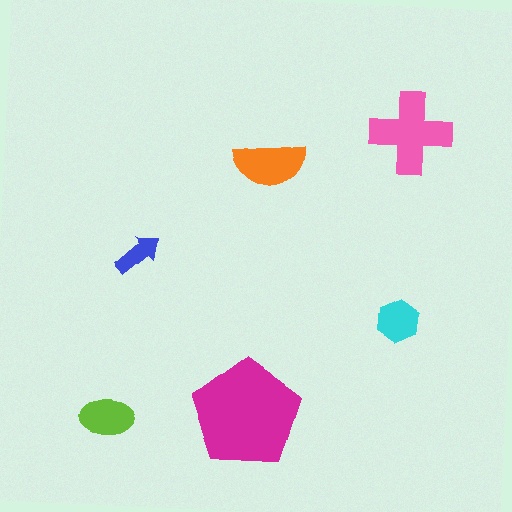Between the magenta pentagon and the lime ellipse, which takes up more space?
The magenta pentagon.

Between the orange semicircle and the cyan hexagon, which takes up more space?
The orange semicircle.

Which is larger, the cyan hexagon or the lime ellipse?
The lime ellipse.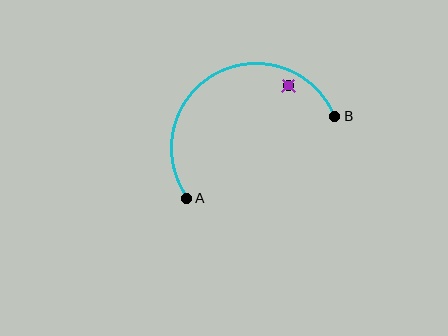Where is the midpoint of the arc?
The arc midpoint is the point on the curve farthest from the straight line joining A and B. It sits above that line.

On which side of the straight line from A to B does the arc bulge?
The arc bulges above the straight line connecting A and B.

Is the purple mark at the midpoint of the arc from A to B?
No — the purple mark does not lie on the arc at all. It sits slightly inside the curve.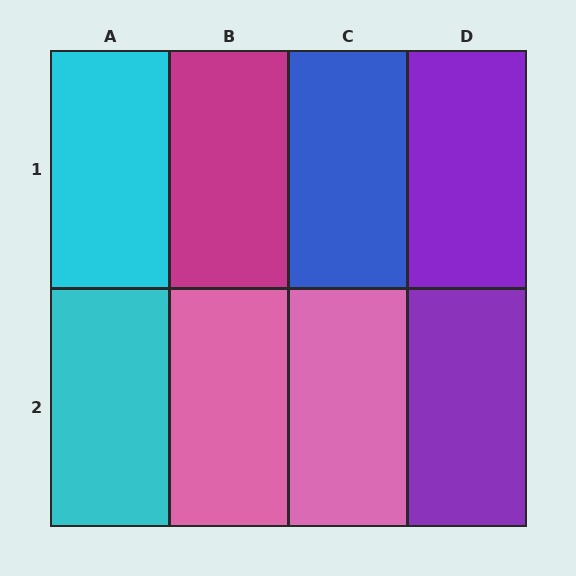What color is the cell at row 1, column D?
Purple.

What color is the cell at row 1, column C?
Blue.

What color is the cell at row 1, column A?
Cyan.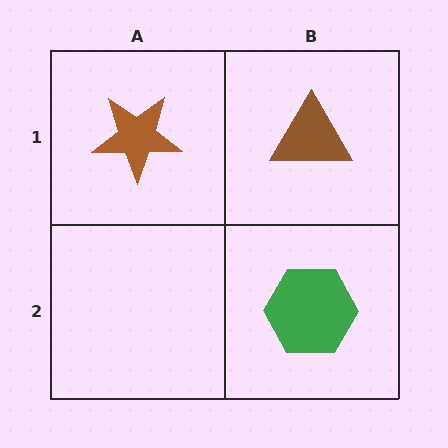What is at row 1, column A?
A brown star.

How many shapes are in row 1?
2 shapes.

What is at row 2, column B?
A green hexagon.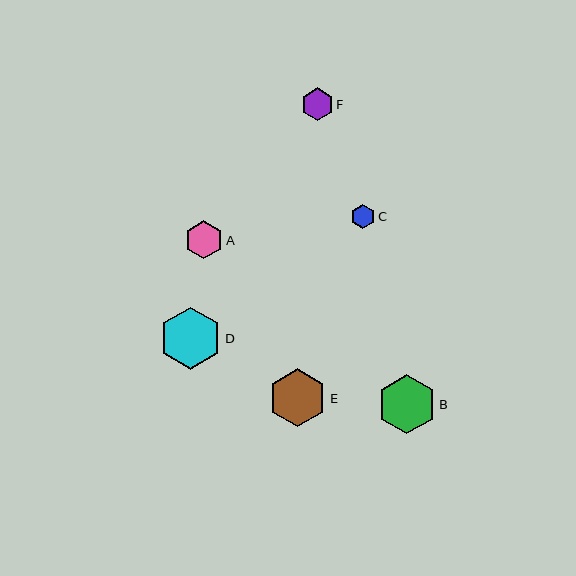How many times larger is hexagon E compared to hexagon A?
Hexagon E is approximately 1.5 times the size of hexagon A.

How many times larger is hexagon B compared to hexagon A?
Hexagon B is approximately 1.5 times the size of hexagon A.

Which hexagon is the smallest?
Hexagon C is the smallest with a size of approximately 24 pixels.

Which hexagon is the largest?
Hexagon D is the largest with a size of approximately 62 pixels.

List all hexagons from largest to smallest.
From largest to smallest: D, B, E, A, F, C.